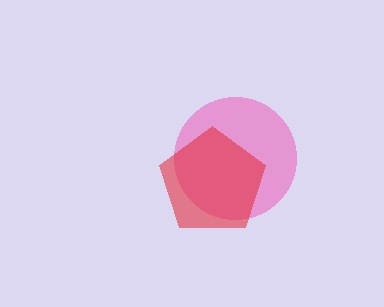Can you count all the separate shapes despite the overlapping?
Yes, there are 2 separate shapes.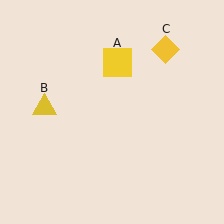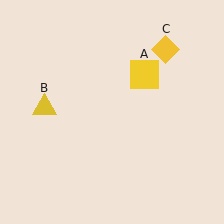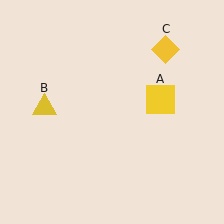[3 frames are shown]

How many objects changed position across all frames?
1 object changed position: yellow square (object A).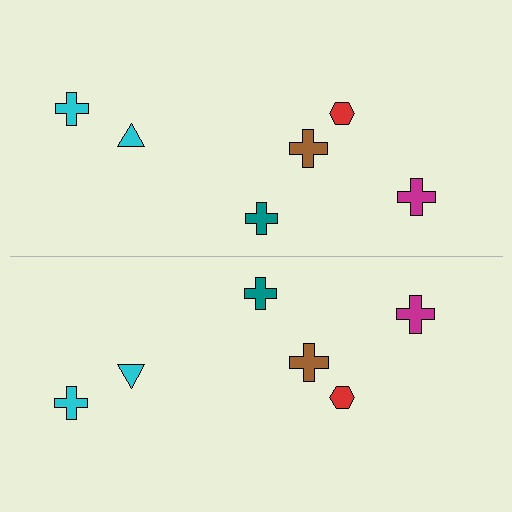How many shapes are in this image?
There are 12 shapes in this image.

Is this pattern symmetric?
Yes, this pattern has bilateral (reflection) symmetry.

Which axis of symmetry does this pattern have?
The pattern has a horizontal axis of symmetry running through the center of the image.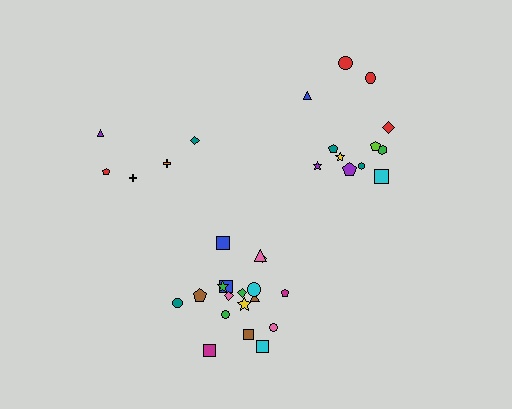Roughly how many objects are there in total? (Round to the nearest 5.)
Roughly 35 objects in total.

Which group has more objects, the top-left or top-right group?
The top-right group.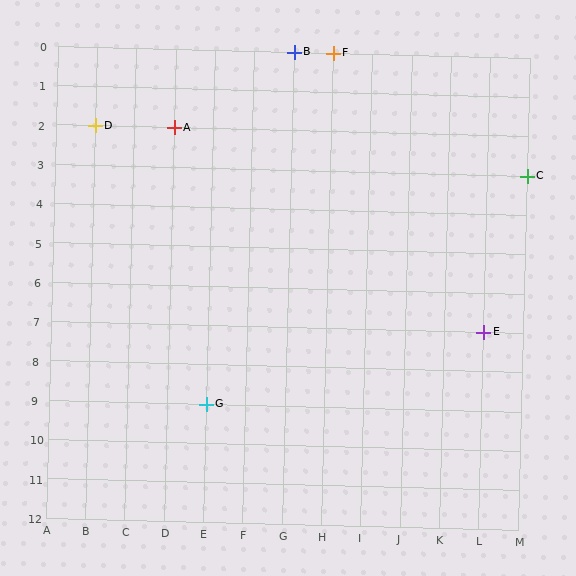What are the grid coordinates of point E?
Point E is at grid coordinates (L, 7).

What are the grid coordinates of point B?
Point B is at grid coordinates (G, 0).